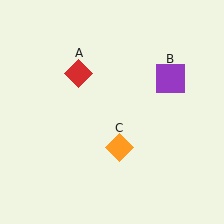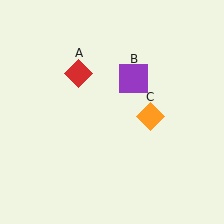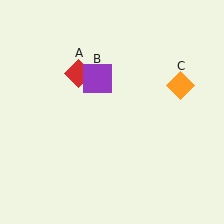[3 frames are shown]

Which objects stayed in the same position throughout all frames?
Red diamond (object A) remained stationary.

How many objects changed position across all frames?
2 objects changed position: purple square (object B), orange diamond (object C).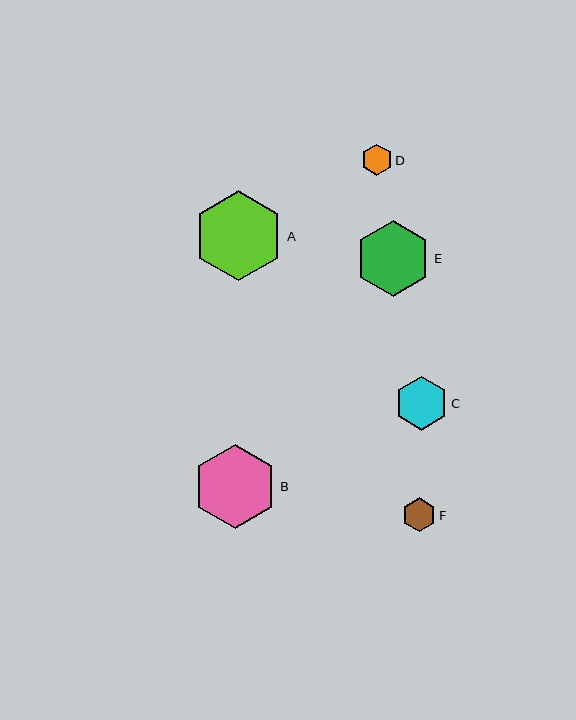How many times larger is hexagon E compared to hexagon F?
Hexagon E is approximately 2.3 times the size of hexagon F.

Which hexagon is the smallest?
Hexagon D is the smallest with a size of approximately 31 pixels.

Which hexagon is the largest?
Hexagon A is the largest with a size of approximately 90 pixels.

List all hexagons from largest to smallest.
From largest to smallest: A, B, E, C, F, D.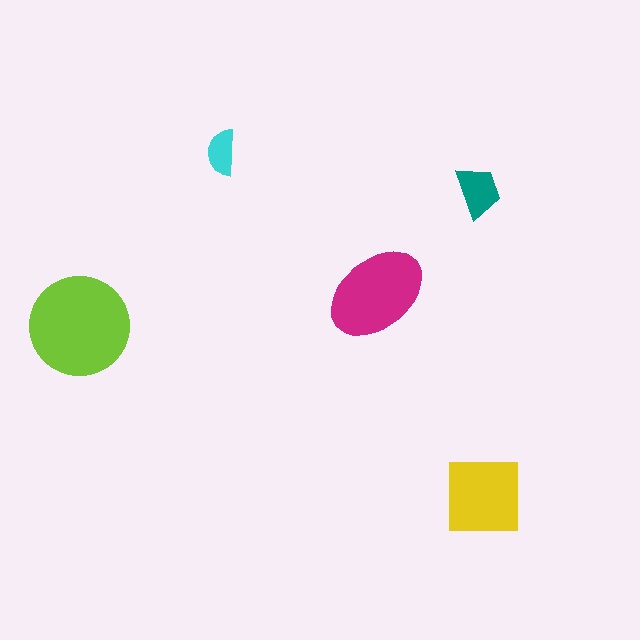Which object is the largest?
The lime circle.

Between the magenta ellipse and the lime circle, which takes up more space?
The lime circle.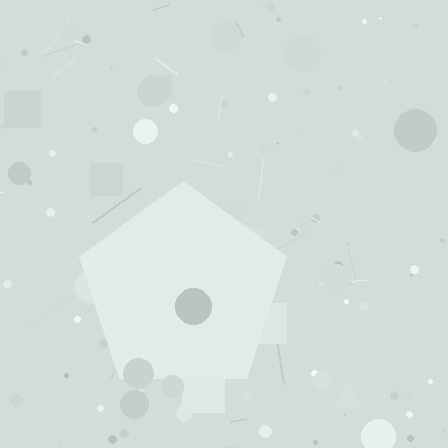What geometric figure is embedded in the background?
A pentagon is embedded in the background.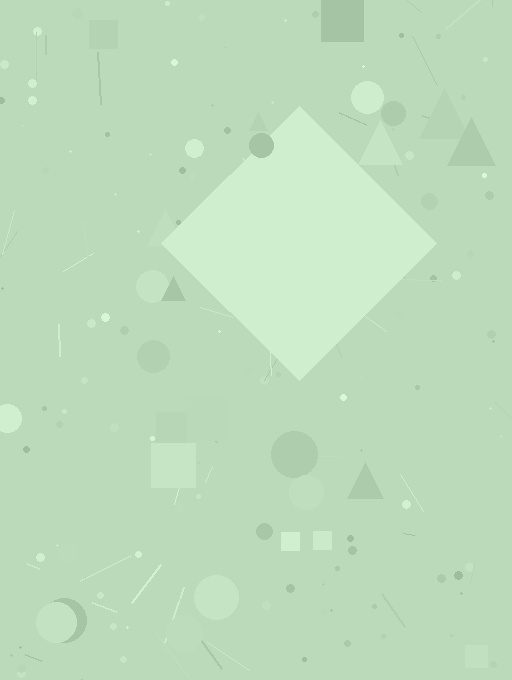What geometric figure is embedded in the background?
A diamond is embedded in the background.